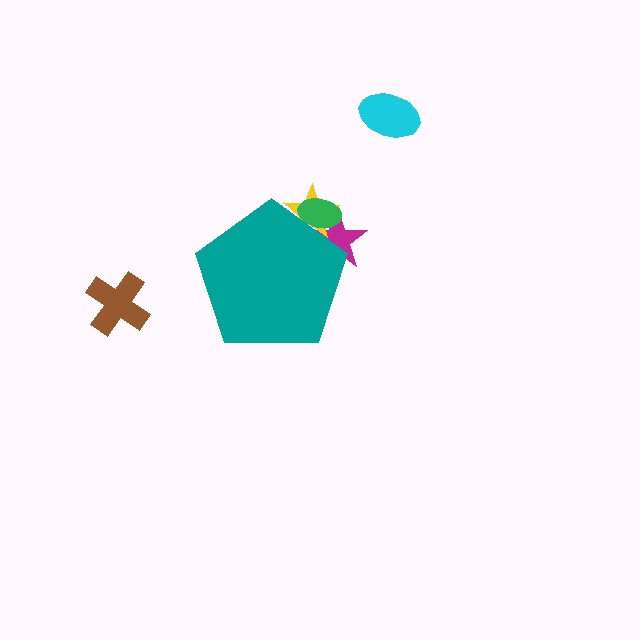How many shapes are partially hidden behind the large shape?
3 shapes are partially hidden.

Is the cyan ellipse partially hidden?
No, the cyan ellipse is fully visible.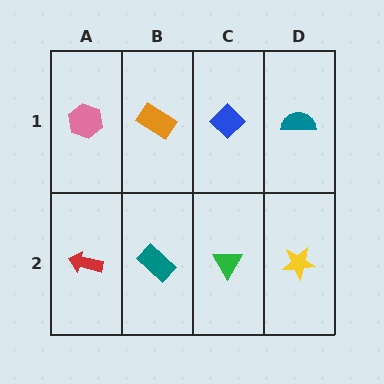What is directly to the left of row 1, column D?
A blue diamond.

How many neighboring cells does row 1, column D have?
2.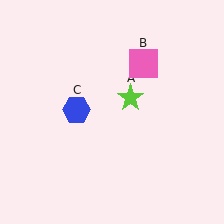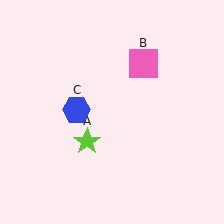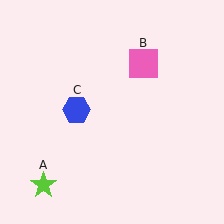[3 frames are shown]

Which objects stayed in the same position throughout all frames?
Pink square (object B) and blue hexagon (object C) remained stationary.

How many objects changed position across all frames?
1 object changed position: lime star (object A).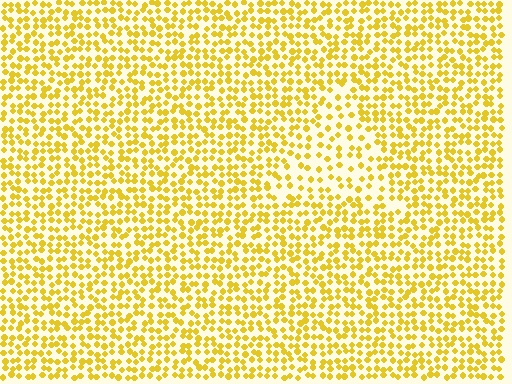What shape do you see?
I see a triangle.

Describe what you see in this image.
The image contains small yellow elements arranged at two different densities. A triangle-shaped region is visible where the elements are less densely packed than the surrounding area.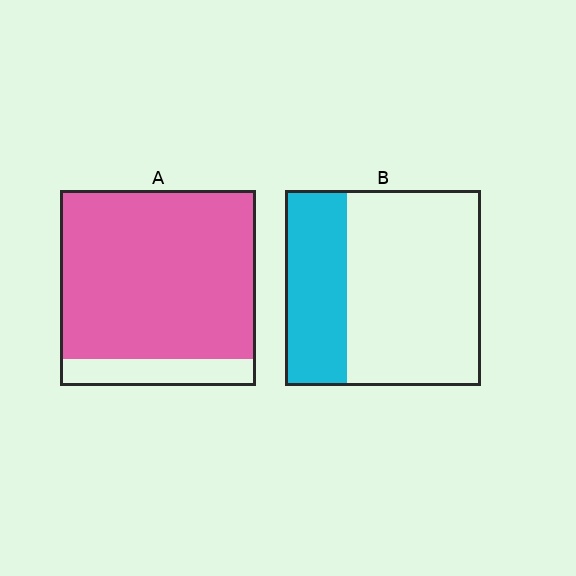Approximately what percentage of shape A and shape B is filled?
A is approximately 85% and B is approximately 30%.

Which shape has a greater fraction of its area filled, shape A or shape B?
Shape A.